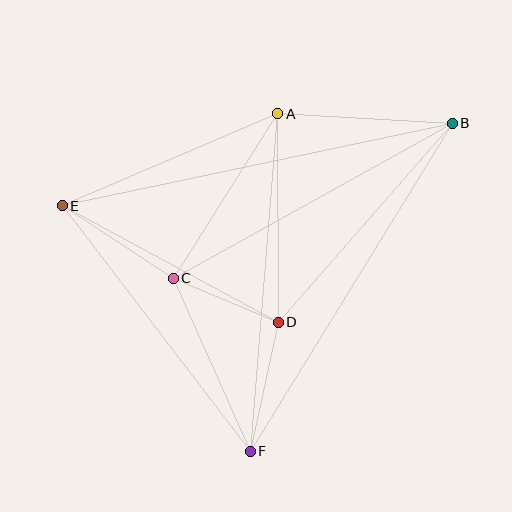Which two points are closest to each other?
Points C and D are closest to each other.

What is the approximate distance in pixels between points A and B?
The distance between A and B is approximately 175 pixels.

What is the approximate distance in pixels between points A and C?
The distance between A and C is approximately 195 pixels.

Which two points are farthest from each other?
Points B and E are farthest from each other.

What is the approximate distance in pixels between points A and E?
The distance between A and E is approximately 234 pixels.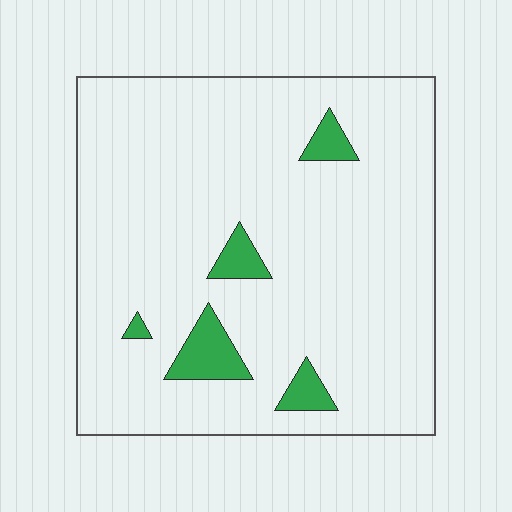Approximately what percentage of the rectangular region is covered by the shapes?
Approximately 5%.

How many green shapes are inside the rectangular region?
5.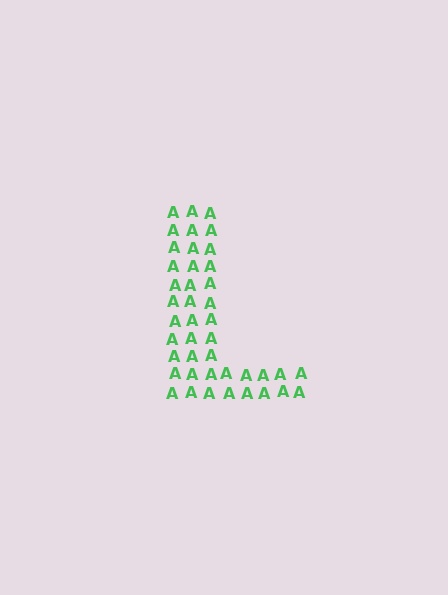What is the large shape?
The large shape is the letter L.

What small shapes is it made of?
It is made of small letter A's.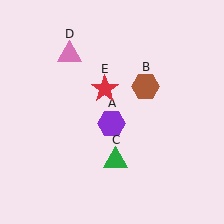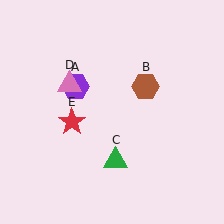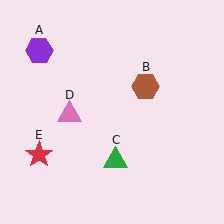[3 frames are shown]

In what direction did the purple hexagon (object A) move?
The purple hexagon (object A) moved up and to the left.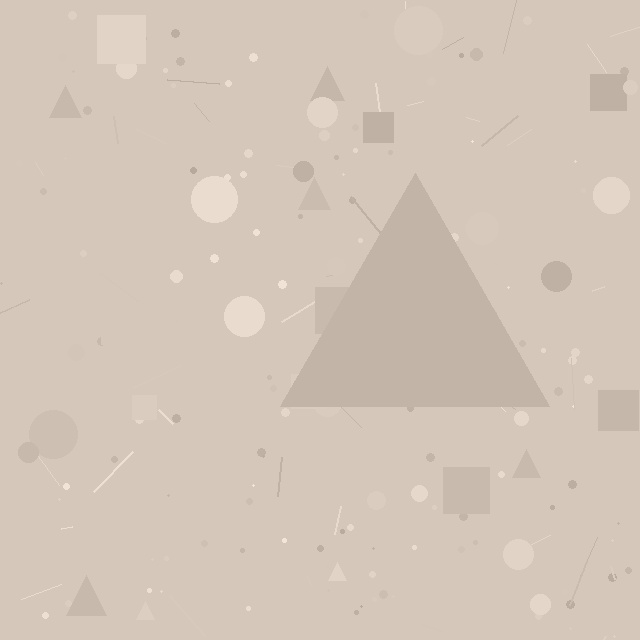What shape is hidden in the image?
A triangle is hidden in the image.